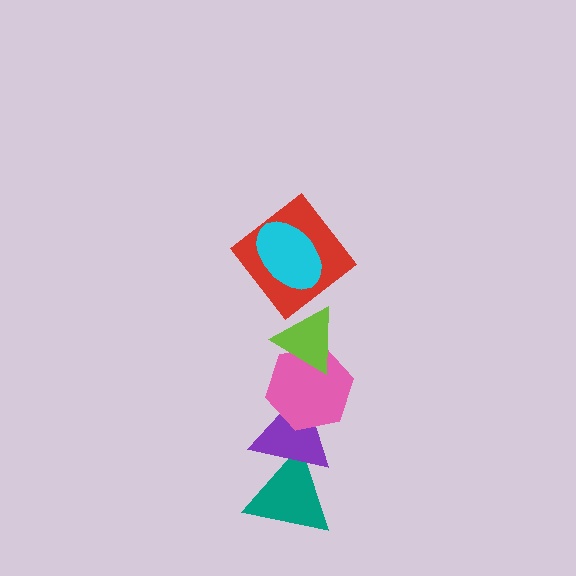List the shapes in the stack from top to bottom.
From top to bottom: the cyan ellipse, the red diamond, the lime triangle, the pink hexagon, the purple triangle, the teal triangle.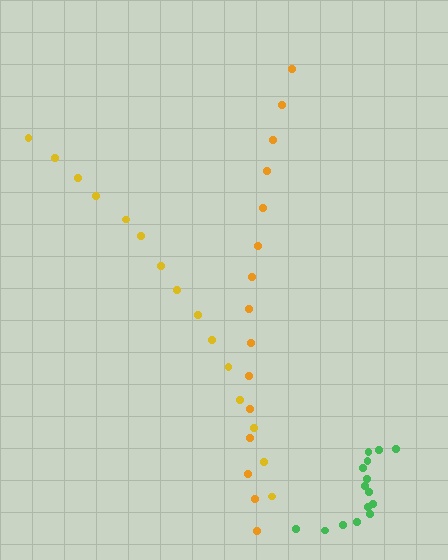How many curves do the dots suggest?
There are 3 distinct paths.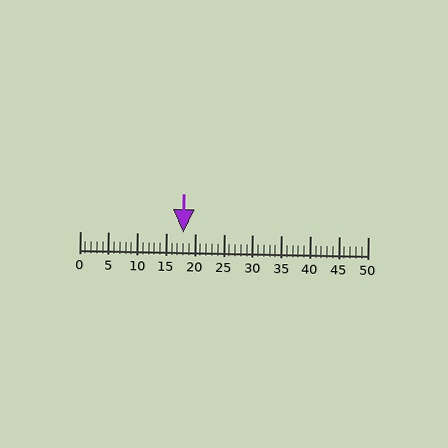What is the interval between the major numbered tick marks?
The major tick marks are spaced 5 units apart.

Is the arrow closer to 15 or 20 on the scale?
The arrow is closer to 20.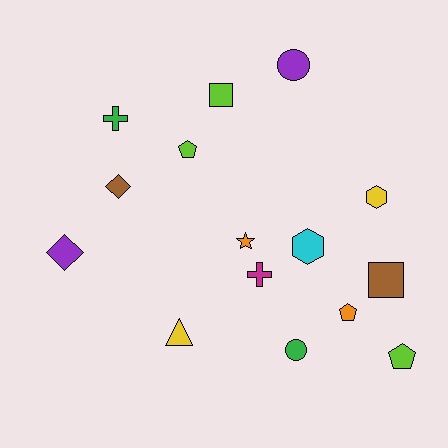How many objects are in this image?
There are 15 objects.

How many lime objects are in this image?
There are 3 lime objects.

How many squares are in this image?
There are 2 squares.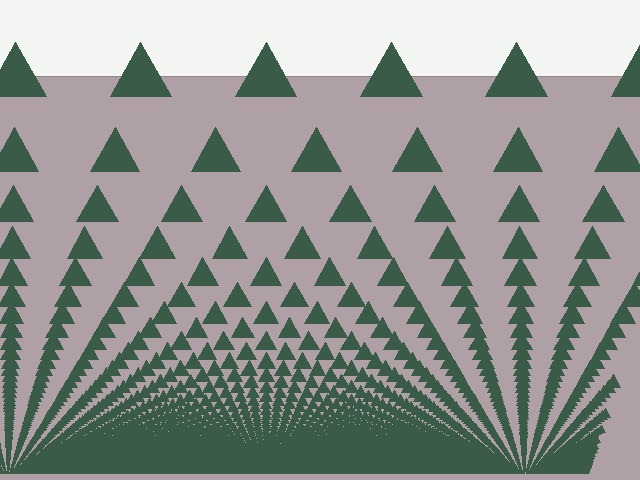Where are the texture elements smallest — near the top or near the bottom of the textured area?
Near the bottom.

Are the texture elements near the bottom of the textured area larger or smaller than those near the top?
Smaller. The gradient is inverted — elements near the bottom are smaller and denser.